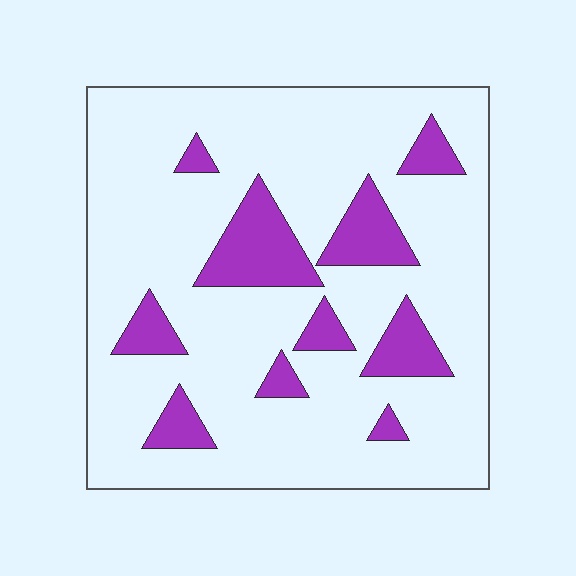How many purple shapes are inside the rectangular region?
10.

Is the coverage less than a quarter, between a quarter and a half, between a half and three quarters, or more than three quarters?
Less than a quarter.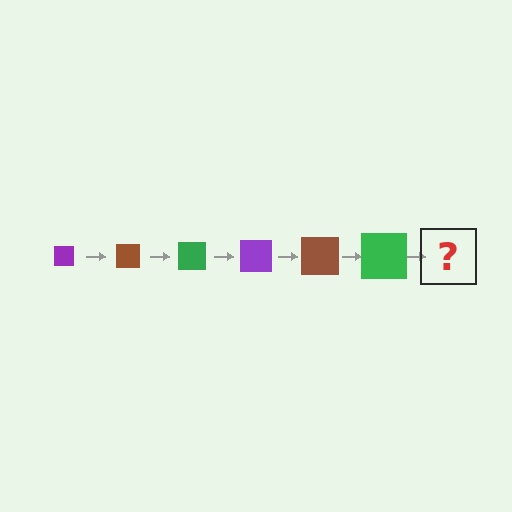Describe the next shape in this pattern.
It should be a purple square, larger than the previous one.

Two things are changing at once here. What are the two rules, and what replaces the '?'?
The two rules are that the square grows larger each step and the color cycles through purple, brown, and green. The '?' should be a purple square, larger than the previous one.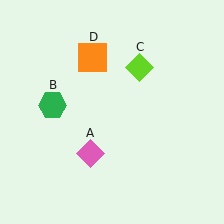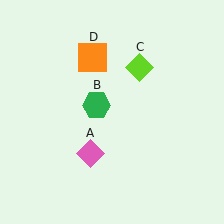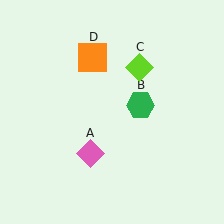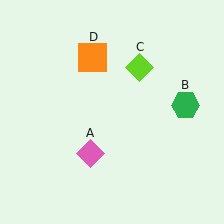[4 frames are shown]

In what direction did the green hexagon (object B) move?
The green hexagon (object B) moved right.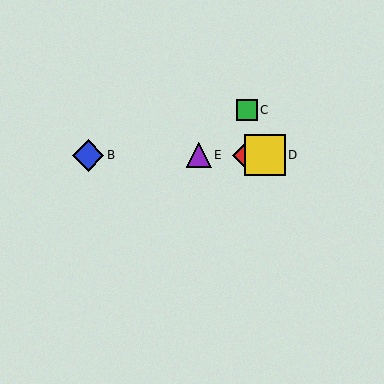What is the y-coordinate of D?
Object D is at y≈155.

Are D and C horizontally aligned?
No, D is at y≈155 and C is at y≈110.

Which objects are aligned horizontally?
Objects A, B, D, E are aligned horizontally.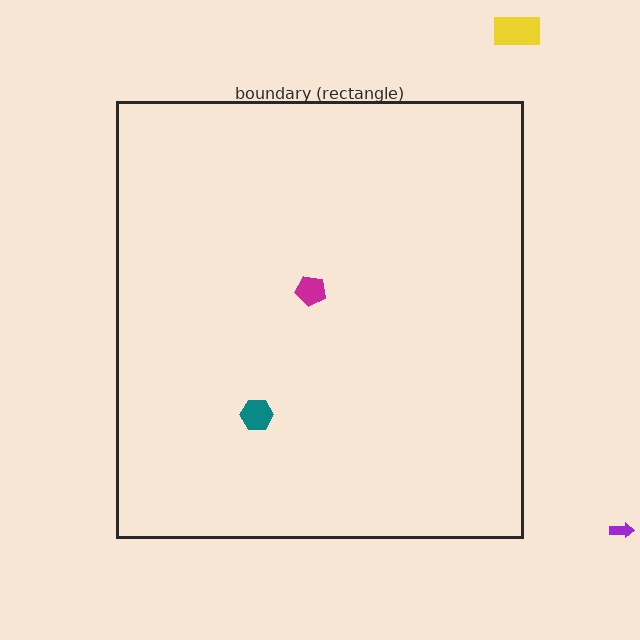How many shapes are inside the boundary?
2 inside, 2 outside.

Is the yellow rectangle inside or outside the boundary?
Outside.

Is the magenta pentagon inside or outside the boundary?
Inside.